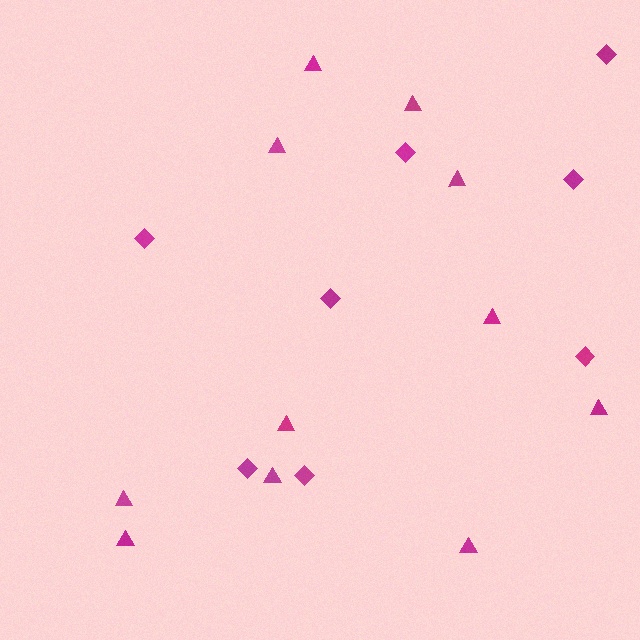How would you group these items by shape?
There are 2 groups: one group of triangles (11) and one group of diamonds (8).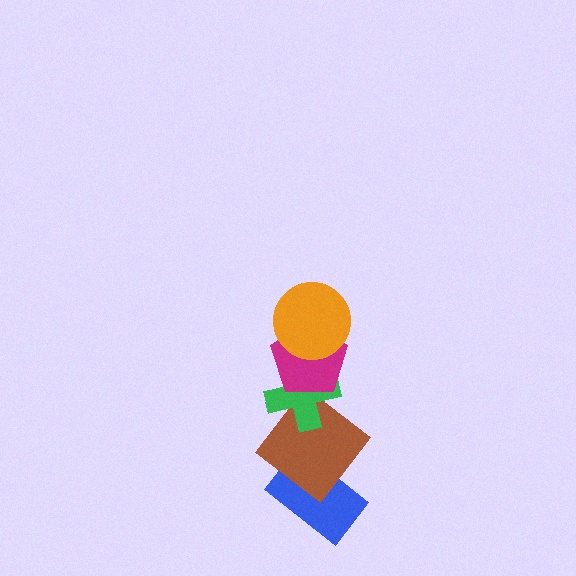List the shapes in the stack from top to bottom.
From top to bottom: the orange circle, the magenta pentagon, the green cross, the brown diamond, the blue rectangle.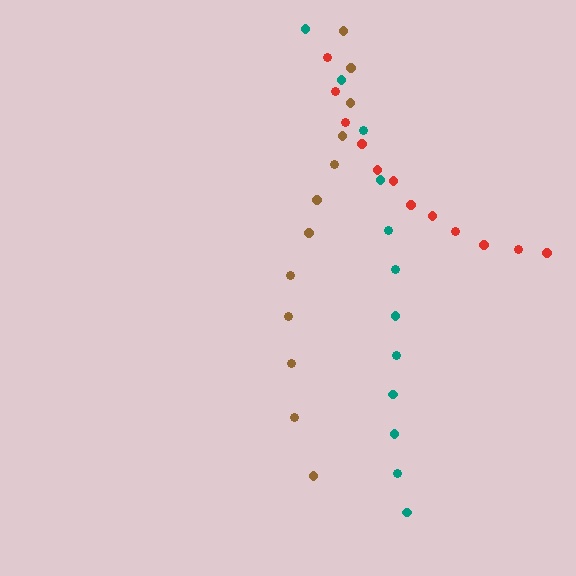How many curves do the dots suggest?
There are 3 distinct paths.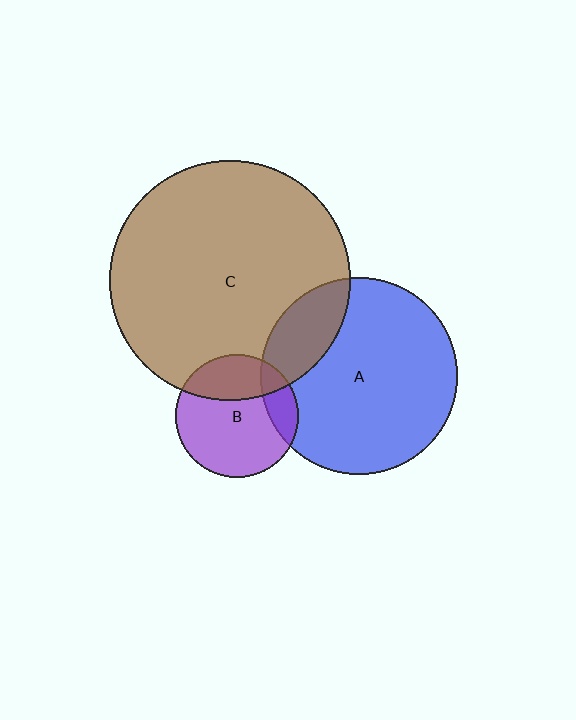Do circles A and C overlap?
Yes.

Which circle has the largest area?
Circle C (brown).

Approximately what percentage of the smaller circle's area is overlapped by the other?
Approximately 20%.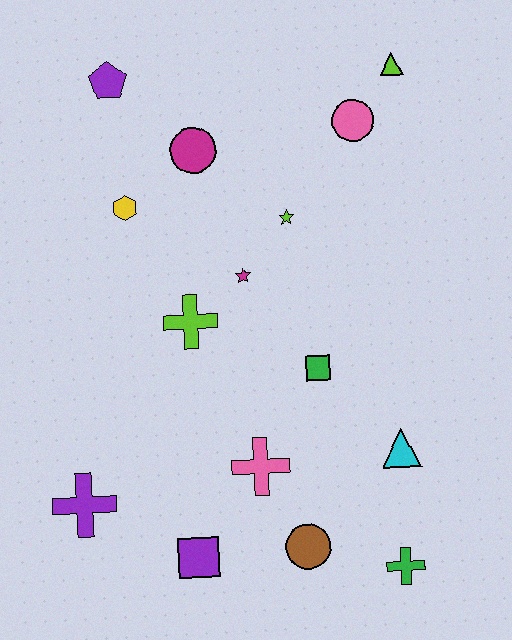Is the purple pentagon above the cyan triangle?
Yes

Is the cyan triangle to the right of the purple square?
Yes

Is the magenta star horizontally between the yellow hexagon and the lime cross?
No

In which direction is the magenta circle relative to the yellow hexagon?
The magenta circle is to the right of the yellow hexagon.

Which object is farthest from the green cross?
The purple pentagon is farthest from the green cross.